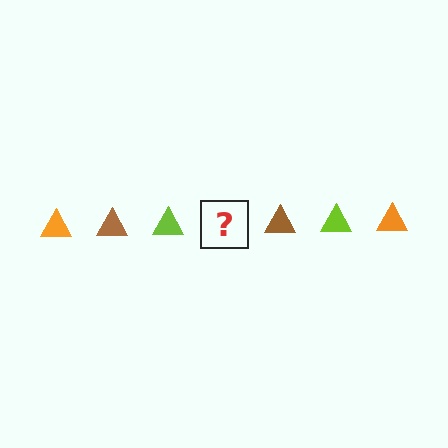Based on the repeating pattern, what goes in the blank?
The blank should be an orange triangle.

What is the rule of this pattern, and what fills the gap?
The rule is that the pattern cycles through orange, brown, lime triangles. The gap should be filled with an orange triangle.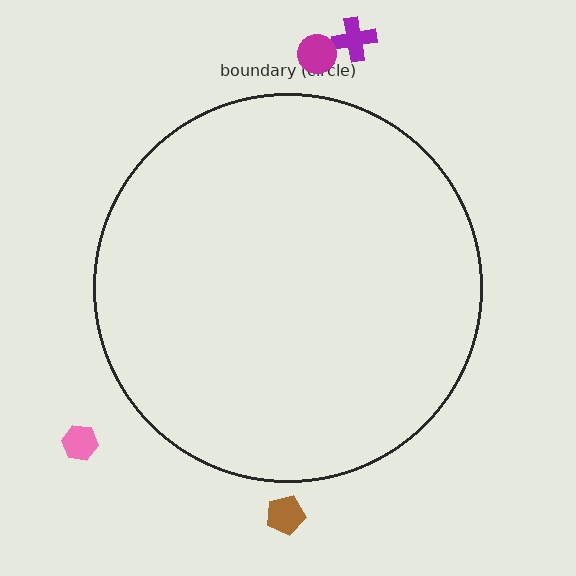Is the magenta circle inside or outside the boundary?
Outside.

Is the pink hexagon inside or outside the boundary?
Outside.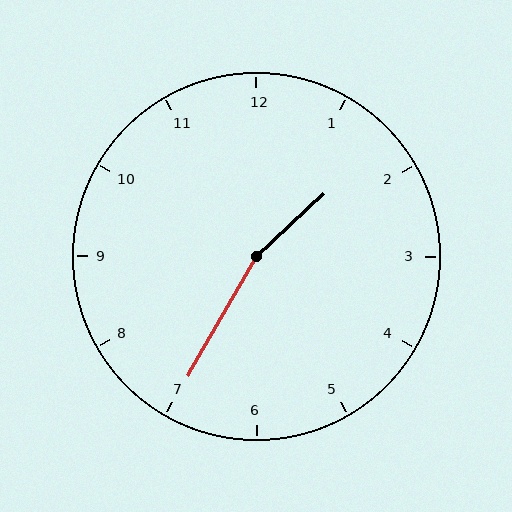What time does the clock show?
1:35.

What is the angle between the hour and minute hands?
Approximately 162 degrees.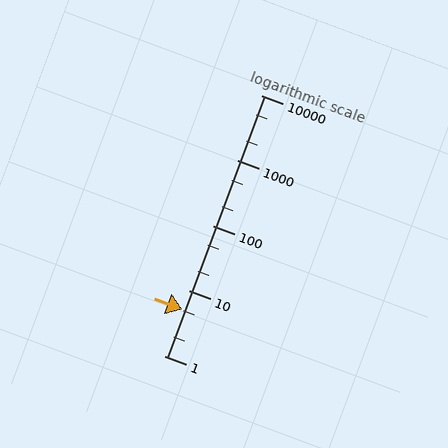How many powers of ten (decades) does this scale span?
The scale spans 4 decades, from 1 to 10000.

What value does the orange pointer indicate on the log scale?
The pointer indicates approximately 5.1.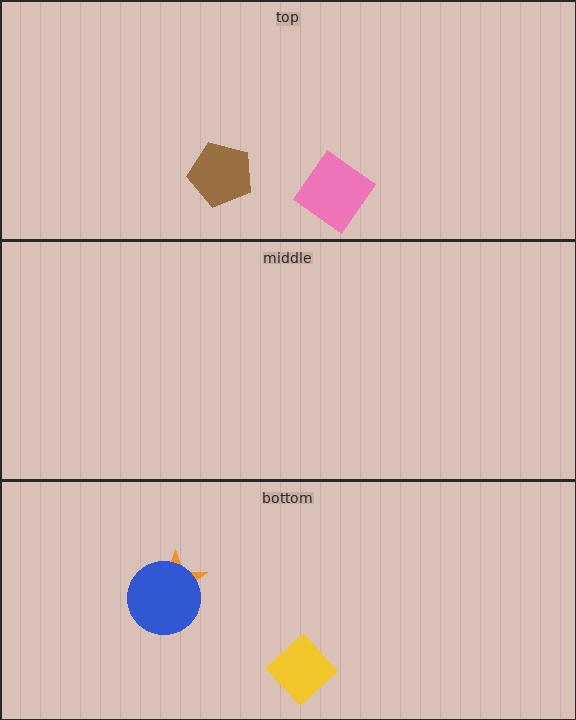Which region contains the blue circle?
The bottom region.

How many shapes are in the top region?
2.